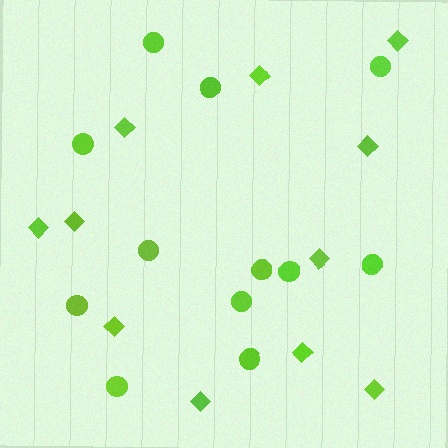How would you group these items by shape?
There are 2 groups: one group of diamonds (11) and one group of circles (12).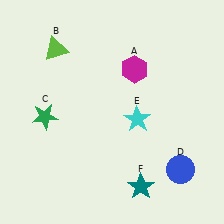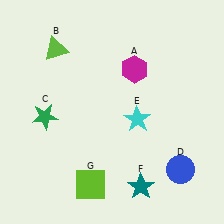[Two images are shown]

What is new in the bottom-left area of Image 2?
A lime square (G) was added in the bottom-left area of Image 2.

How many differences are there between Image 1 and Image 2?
There is 1 difference between the two images.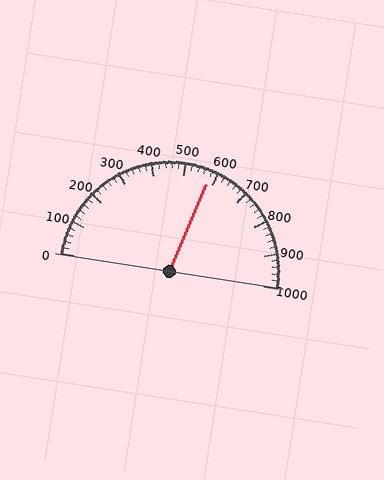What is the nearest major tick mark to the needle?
The nearest major tick mark is 600.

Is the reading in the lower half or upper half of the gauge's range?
The reading is in the upper half of the range (0 to 1000).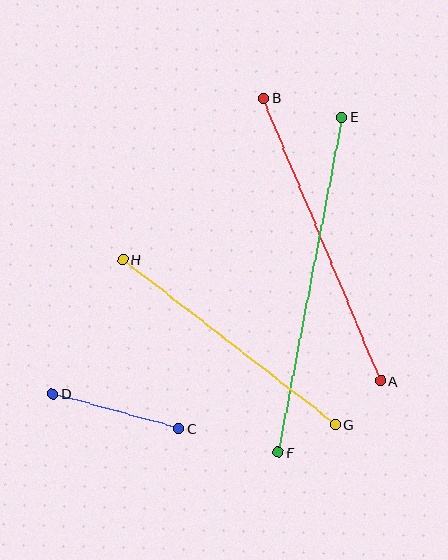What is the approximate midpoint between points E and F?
The midpoint is at approximately (310, 285) pixels.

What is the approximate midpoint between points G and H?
The midpoint is at approximately (229, 342) pixels.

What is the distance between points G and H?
The distance is approximately 269 pixels.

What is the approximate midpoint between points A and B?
The midpoint is at approximately (322, 240) pixels.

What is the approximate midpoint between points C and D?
The midpoint is at approximately (116, 411) pixels.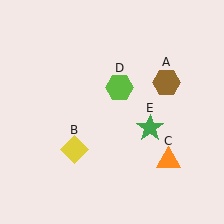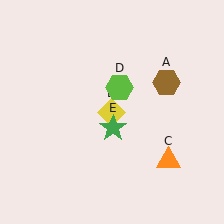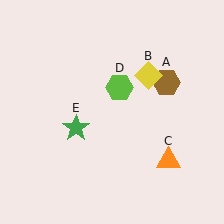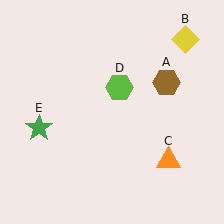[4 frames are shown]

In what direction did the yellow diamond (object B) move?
The yellow diamond (object B) moved up and to the right.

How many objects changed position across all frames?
2 objects changed position: yellow diamond (object B), green star (object E).